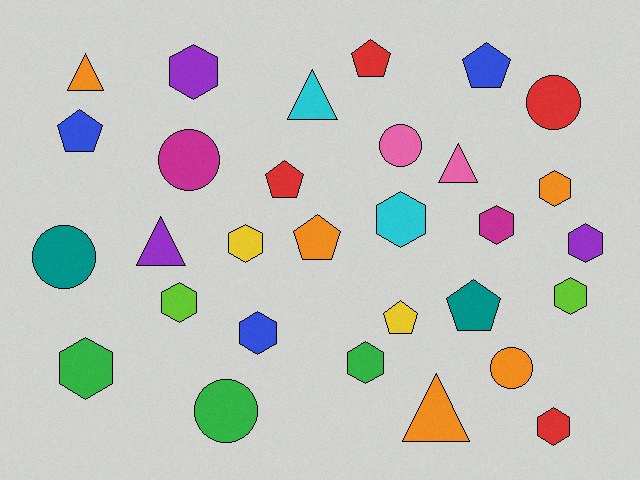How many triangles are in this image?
There are 5 triangles.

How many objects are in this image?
There are 30 objects.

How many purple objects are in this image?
There are 3 purple objects.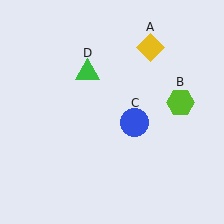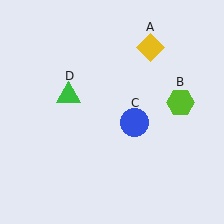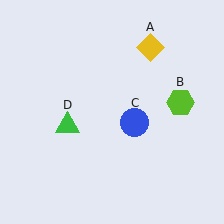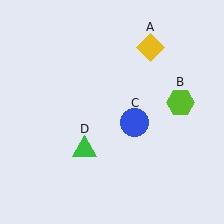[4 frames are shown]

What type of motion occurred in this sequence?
The green triangle (object D) rotated counterclockwise around the center of the scene.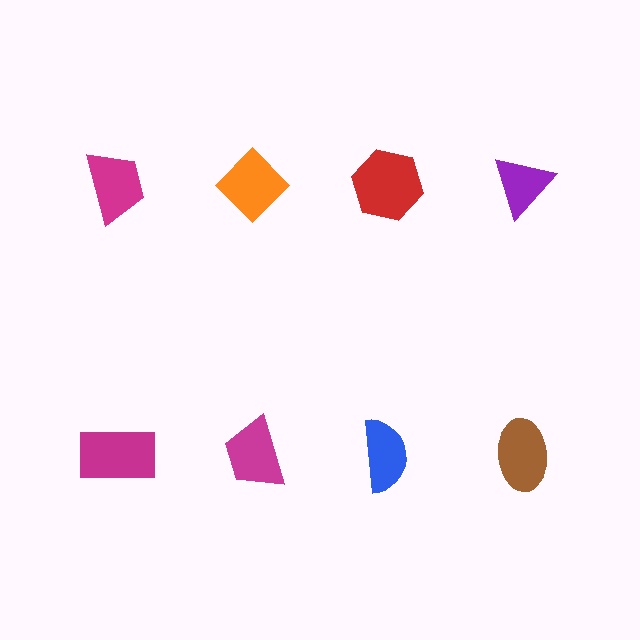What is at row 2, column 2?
A magenta trapezoid.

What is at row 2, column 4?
A brown ellipse.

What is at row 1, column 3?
A red hexagon.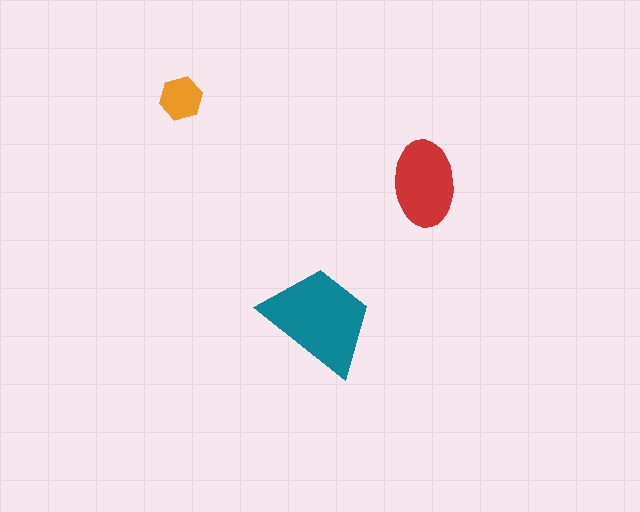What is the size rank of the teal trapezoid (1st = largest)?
1st.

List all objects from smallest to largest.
The orange hexagon, the red ellipse, the teal trapezoid.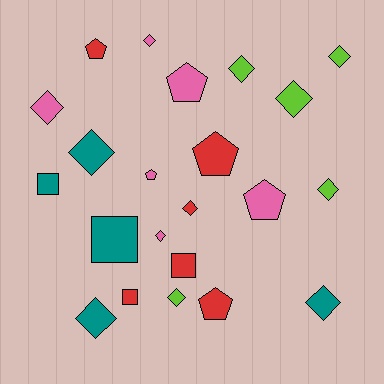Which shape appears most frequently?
Diamond, with 12 objects.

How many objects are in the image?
There are 22 objects.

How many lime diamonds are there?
There are 5 lime diamonds.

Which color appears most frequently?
Pink, with 6 objects.